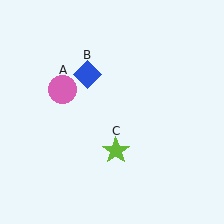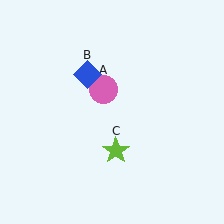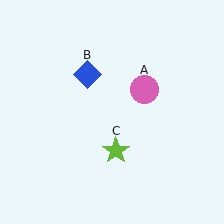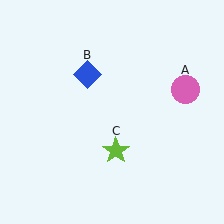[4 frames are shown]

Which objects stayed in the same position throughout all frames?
Blue diamond (object B) and lime star (object C) remained stationary.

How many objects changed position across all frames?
1 object changed position: pink circle (object A).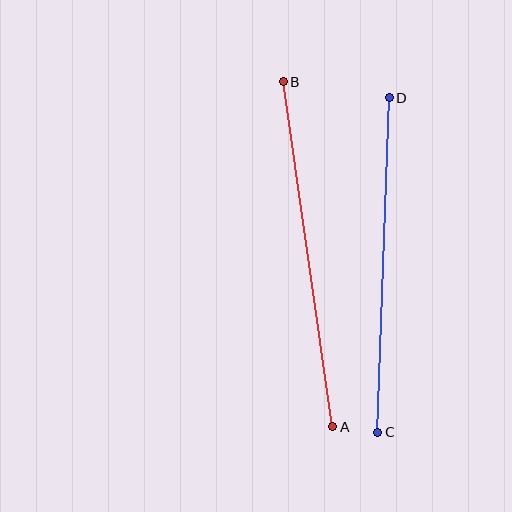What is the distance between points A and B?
The distance is approximately 349 pixels.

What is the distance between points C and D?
The distance is approximately 335 pixels.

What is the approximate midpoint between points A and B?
The midpoint is at approximately (308, 254) pixels.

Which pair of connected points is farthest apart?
Points A and B are farthest apart.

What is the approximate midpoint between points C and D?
The midpoint is at approximately (384, 265) pixels.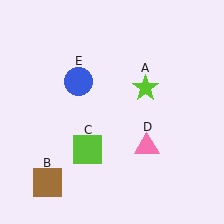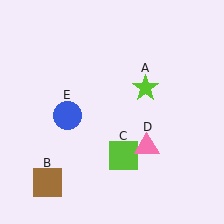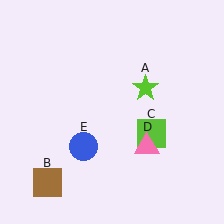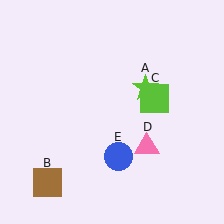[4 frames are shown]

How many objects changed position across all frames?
2 objects changed position: lime square (object C), blue circle (object E).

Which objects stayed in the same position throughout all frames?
Lime star (object A) and brown square (object B) and pink triangle (object D) remained stationary.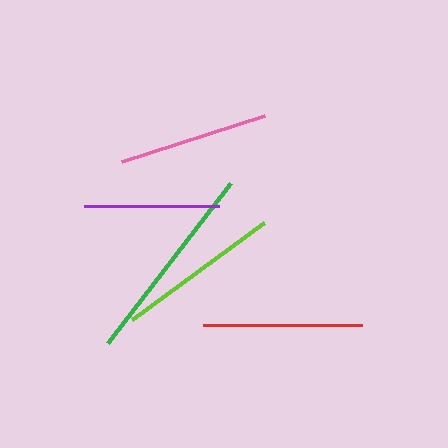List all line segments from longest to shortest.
From longest to shortest: green, lime, red, pink, purple.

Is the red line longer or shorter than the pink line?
The red line is longer than the pink line.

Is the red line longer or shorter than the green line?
The green line is longer than the red line.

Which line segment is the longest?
The green line is the longest at approximately 202 pixels.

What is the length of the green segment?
The green segment is approximately 202 pixels long.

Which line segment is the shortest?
The purple line is the shortest at approximately 134 pixels.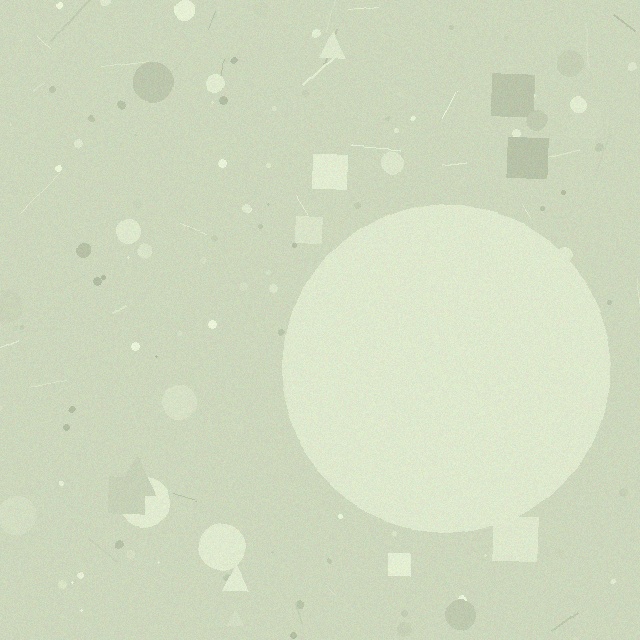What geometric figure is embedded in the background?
A circle is embedded in the background.